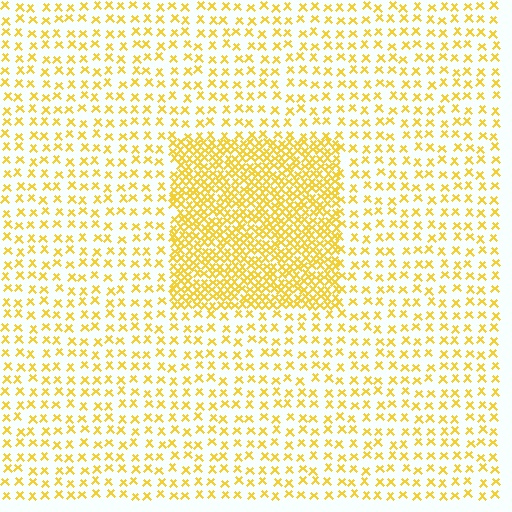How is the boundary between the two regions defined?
The boundary is defined by a change in element density (approximately 2.8x ratio). All elements are the same color, size, and shape.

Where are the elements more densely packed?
The elements are more densely packed inside the rectangle boundary.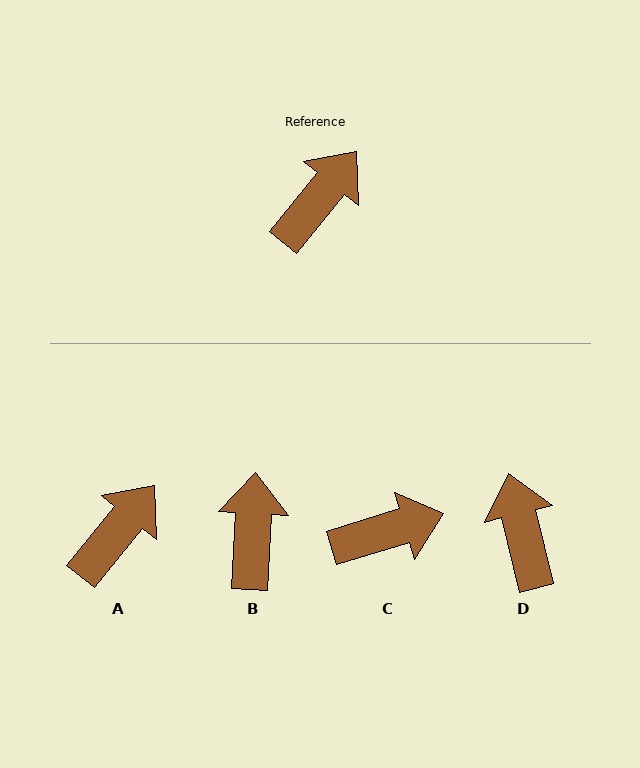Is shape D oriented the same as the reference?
No, it is off by about 52 degrees.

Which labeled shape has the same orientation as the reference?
A.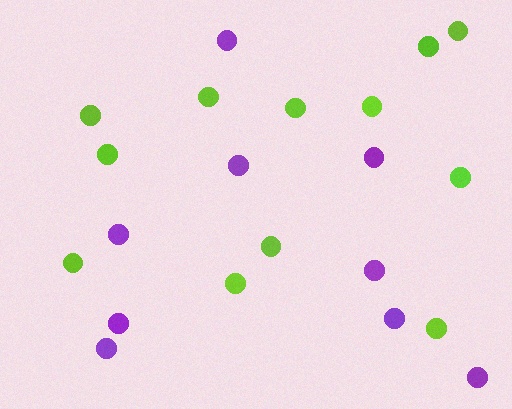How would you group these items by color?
There are 2 groups: one group of purple circles (9) and one group of lime circles (12).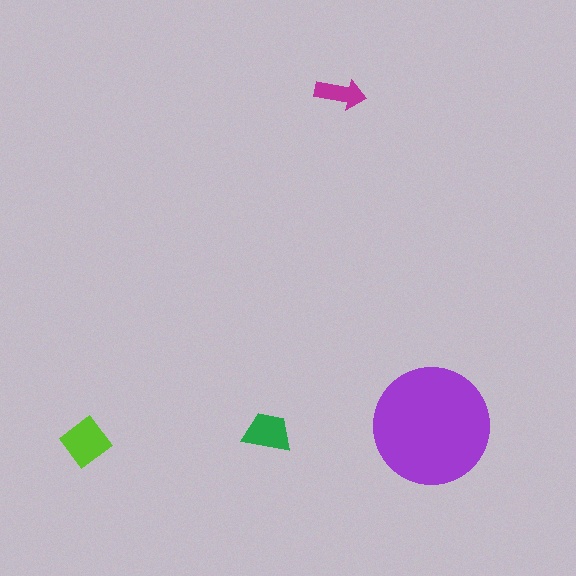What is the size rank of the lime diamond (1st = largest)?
2nd.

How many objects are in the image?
There are 4 objects in the image.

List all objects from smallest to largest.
The magenta arrow, the green trapezoid, the lime diamond, the purple circle.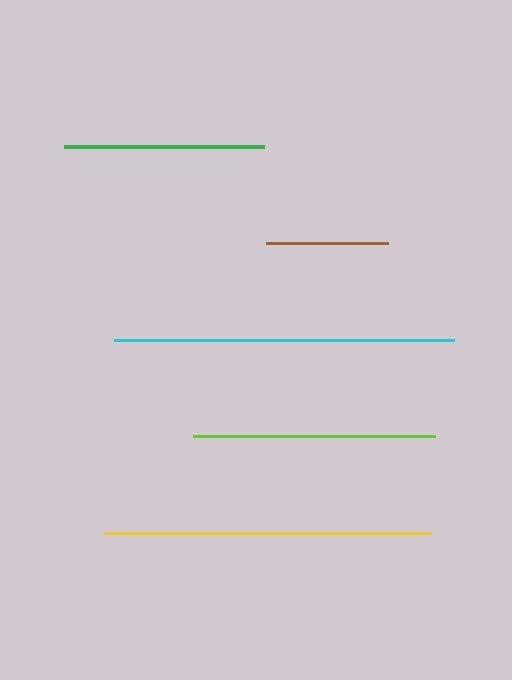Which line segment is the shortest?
The brown line is the shortest at approximately 122 pixels.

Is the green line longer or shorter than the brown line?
The green line is longer than the brown line.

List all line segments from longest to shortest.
From longest to shortest: cyan, yellow, lime, green, brown.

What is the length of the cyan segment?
The cyan segment is approximately 340 pixels long.